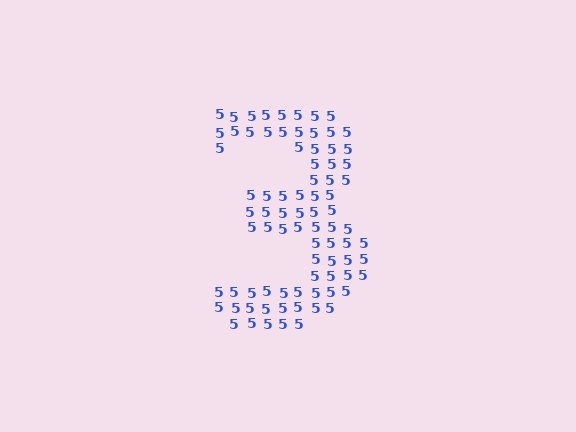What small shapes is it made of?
It is made of small digit 5's.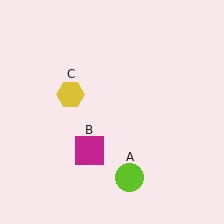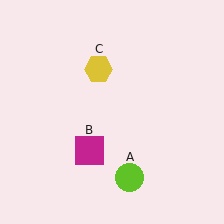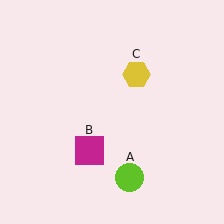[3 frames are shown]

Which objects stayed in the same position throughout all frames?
Lime circle (object A) and magenta square (object B) remained stationary.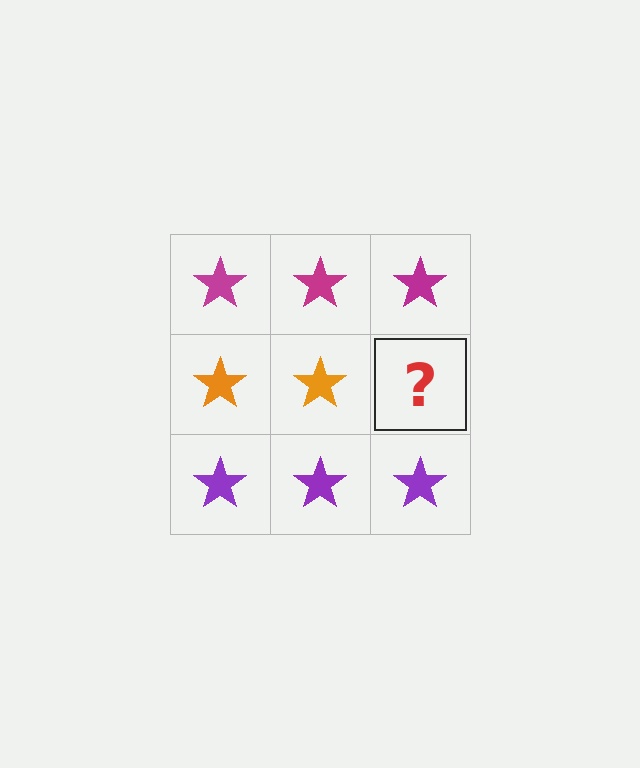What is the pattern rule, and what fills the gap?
The rule is that each row has a consistent color. The gap should be filled with an orange star.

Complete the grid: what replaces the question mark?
The question mark should be replaced with an orange star.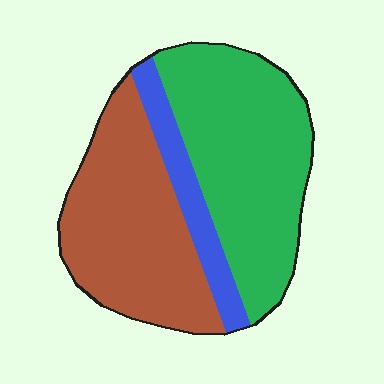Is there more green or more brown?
Green.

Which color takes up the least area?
Blue, at roughly 15%.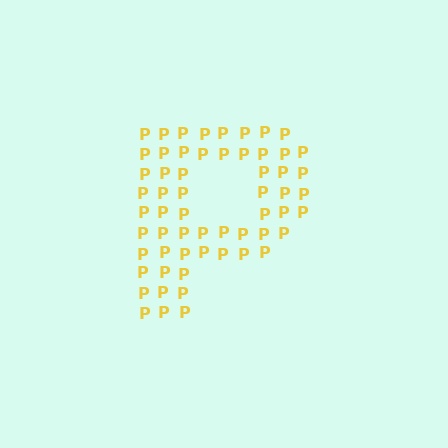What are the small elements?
The small elements are letter P's.